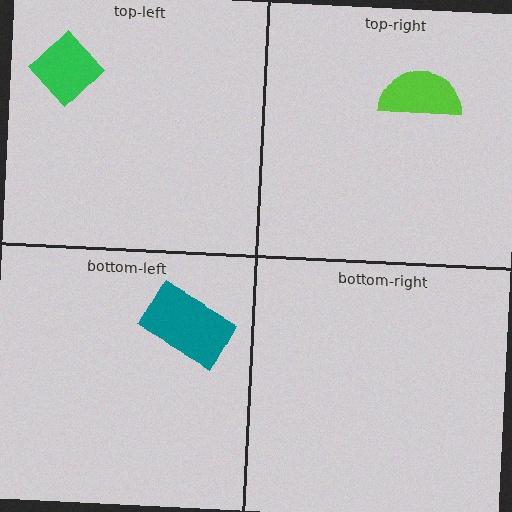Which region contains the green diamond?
The top-left region.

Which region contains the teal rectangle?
The bottom-left region.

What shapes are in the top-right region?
The lime semicircle.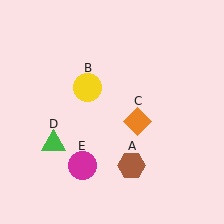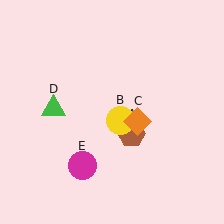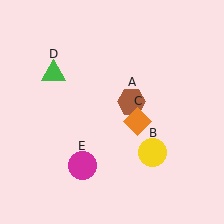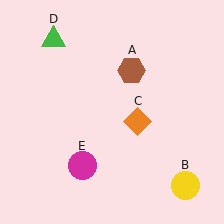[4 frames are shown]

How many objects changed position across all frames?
3 objects changed position: brown hexagon (object A), yellow circle (object B), green triangle (object D).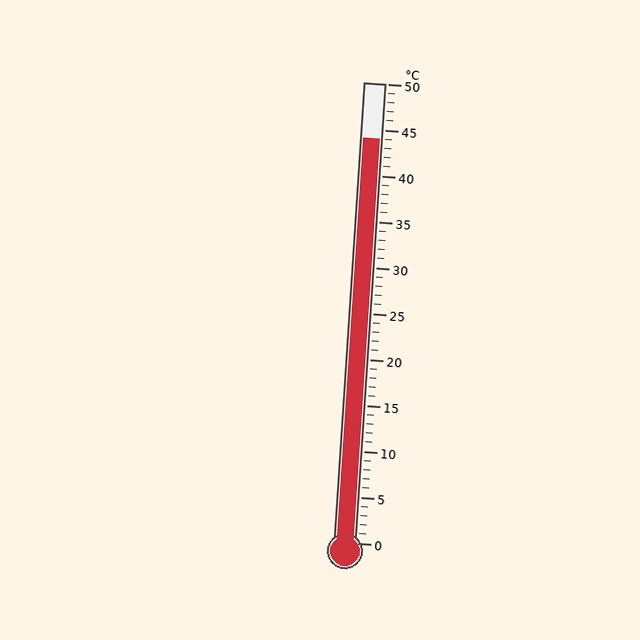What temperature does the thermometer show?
The thermometer shows approximately 44°C.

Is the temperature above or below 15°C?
The temperature is above 15°C.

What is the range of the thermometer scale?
The thermometer scale ranges from 0°C to 50°C.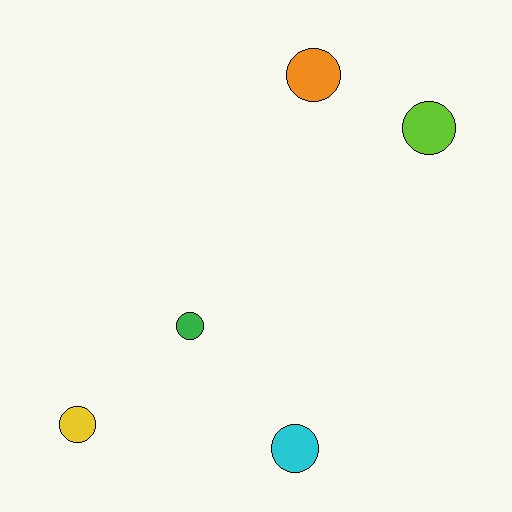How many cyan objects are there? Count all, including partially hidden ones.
There is 1 cyan object.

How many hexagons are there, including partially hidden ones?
There are no hexagons.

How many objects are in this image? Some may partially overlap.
There are 5 objects.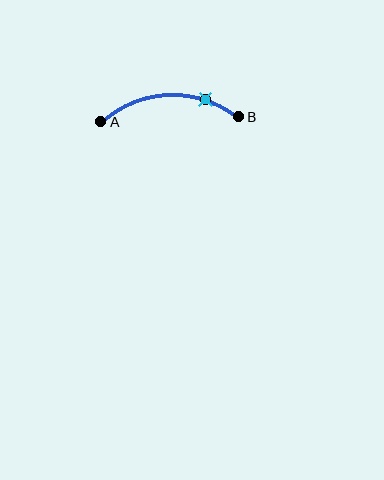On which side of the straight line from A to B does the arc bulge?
The arc bulges above the straight line connecting A and B.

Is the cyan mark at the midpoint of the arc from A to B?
No. The cyan mark lies on the arc but is closer to endpoint B. The arc midpoint would be at the point on the curve equidistant along the arc from both A and B.